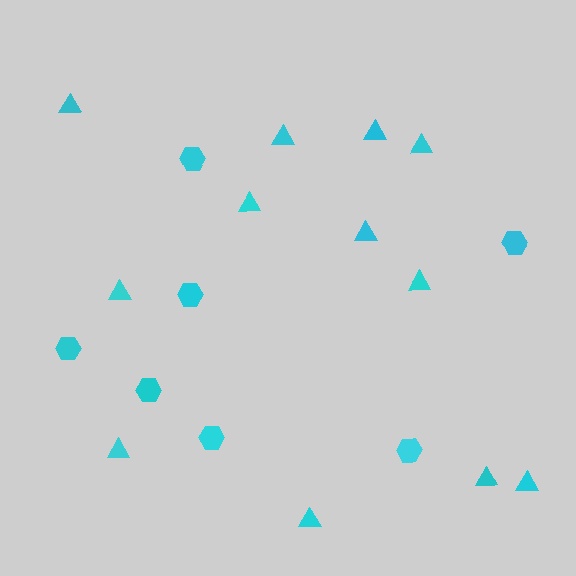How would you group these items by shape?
There are 2 groups: one group of triangles (12) and one group of hexagons (7).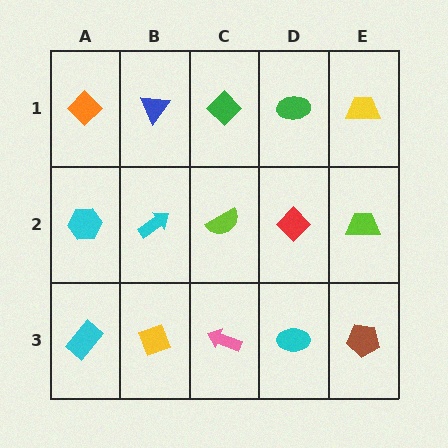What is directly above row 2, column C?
A green diamond.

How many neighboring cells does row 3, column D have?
3.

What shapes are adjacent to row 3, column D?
A red diamond (row 2, column D), a pink arrow (row 3, column C), a brown pentagon (row 3, column E).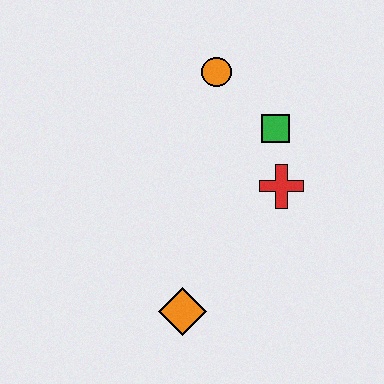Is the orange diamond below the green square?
Yes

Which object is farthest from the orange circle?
The orange diamond is farthest from the orange circle.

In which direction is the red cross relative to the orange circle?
The red cross is below the orange circle.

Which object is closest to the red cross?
The green square is closest to the red cross.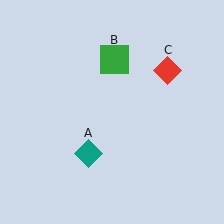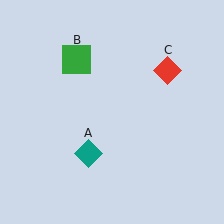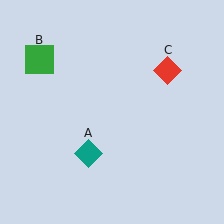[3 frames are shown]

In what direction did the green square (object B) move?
The green square (object B) moved left.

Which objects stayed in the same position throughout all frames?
Teal diamond (object A) and red diamond (object C) remained stationary.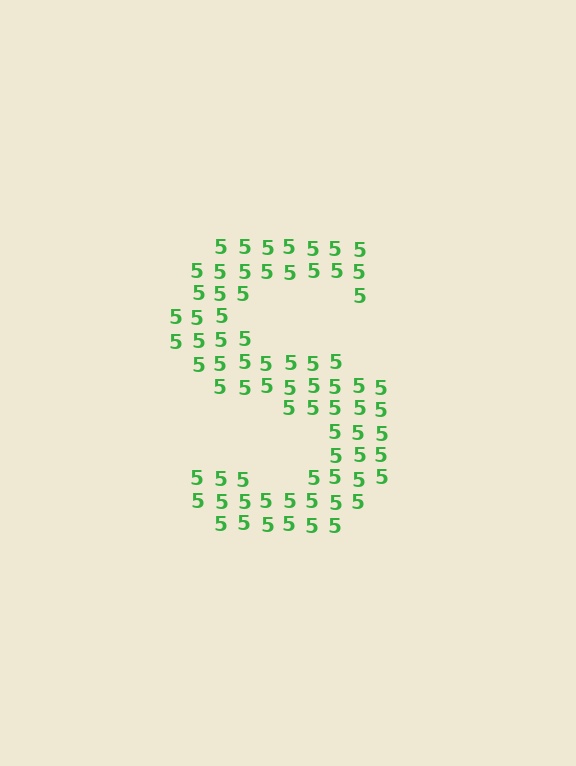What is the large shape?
The large shape is the letter S.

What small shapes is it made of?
It is made of small digit 5's.